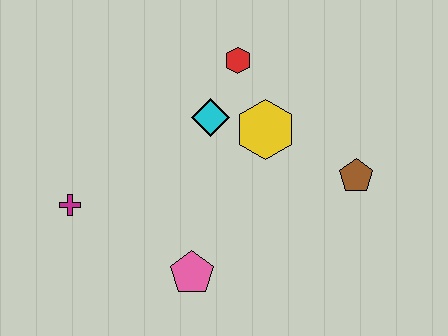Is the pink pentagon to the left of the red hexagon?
Yes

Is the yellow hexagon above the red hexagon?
No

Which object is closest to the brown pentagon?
The yellow hexagon is closest to the brown pentagon.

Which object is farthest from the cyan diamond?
The magenta cross is farthest from the cyan diamond.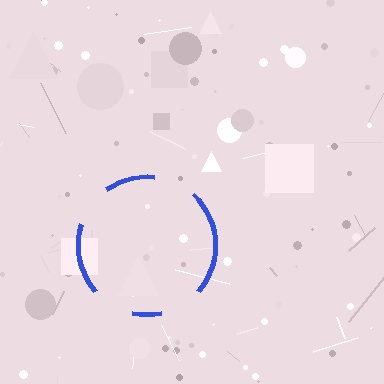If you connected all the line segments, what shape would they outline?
They would outline a circle.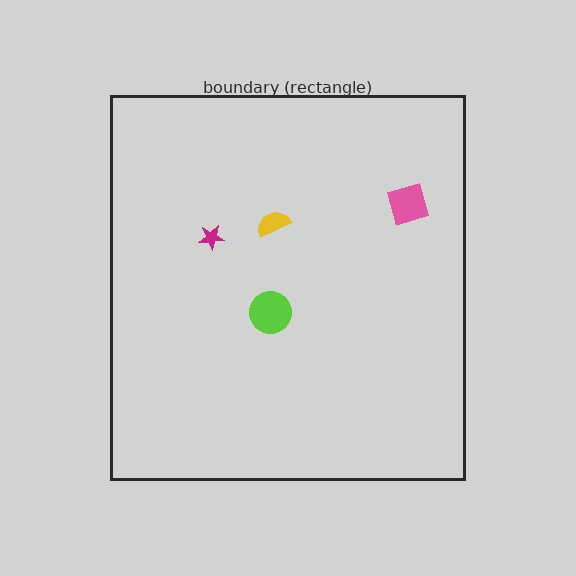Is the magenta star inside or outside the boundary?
Inside.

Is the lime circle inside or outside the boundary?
Inside.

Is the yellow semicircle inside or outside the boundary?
Inside.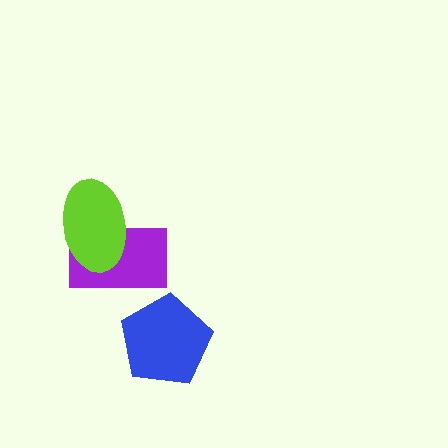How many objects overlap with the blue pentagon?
0 objects overlap with the blue pentagon.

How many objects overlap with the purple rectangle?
1 object overlaps with the purple rectangle.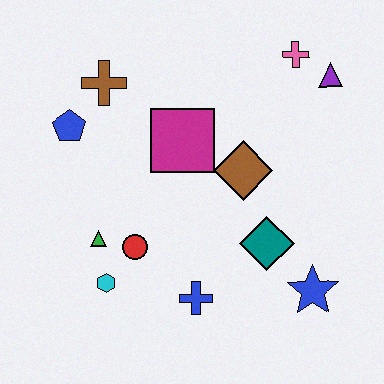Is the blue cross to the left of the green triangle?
No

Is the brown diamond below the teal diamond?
No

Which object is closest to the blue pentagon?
The brown cross is closest to the blue pentagon.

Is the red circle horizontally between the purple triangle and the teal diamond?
No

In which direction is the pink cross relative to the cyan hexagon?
The pink cross is above the cyan hexagon.